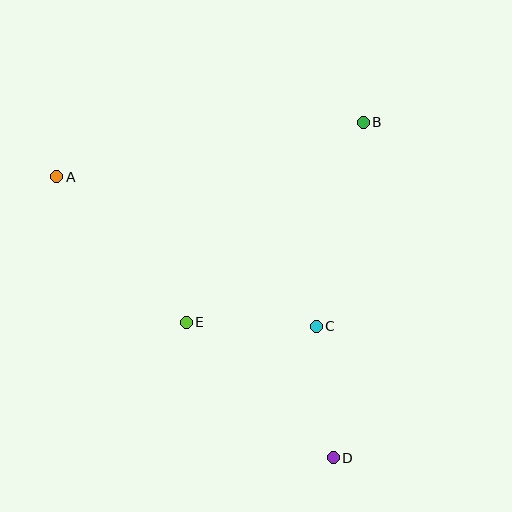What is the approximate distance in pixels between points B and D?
The distance between B and D is approximately 337 pixels.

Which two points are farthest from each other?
Points A and D are farthest from each other.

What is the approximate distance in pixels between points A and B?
The distance between A and B is approximately 311 pixels.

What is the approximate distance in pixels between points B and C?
The distance between B and C is approximately 209 pixels.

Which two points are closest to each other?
Points C and E are closest to each other.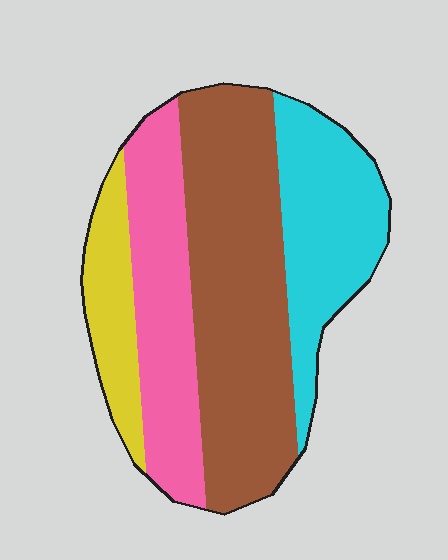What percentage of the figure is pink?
Pink takes up about one quarter (1/4) of the figure.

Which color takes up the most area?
Brown, at roughly 40%.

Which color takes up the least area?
Yellow, at roughly 10%.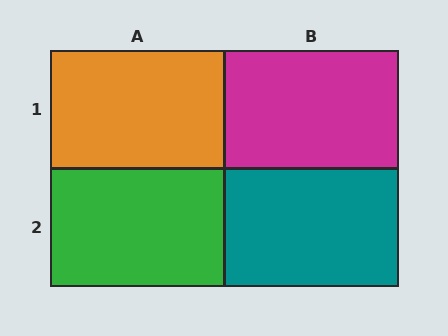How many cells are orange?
1 cell is orange.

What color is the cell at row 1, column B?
Magenta.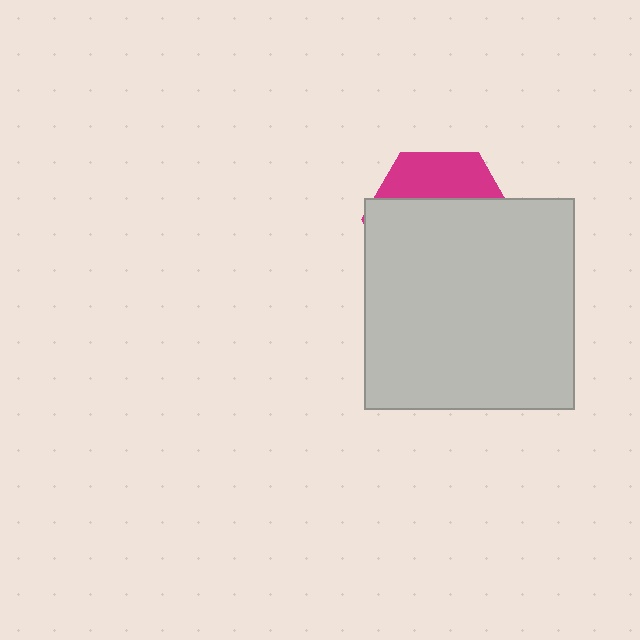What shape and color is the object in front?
The object in front is a light gray square.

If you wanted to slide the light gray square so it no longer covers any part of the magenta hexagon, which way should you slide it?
Slide it down — that is the most direct way to separate the two shapes.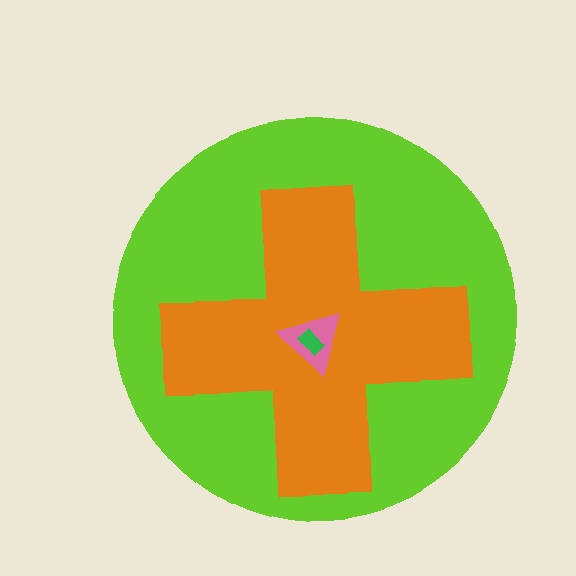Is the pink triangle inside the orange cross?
Yes.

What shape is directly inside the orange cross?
The pink triangle.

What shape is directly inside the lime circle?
The orange cross.